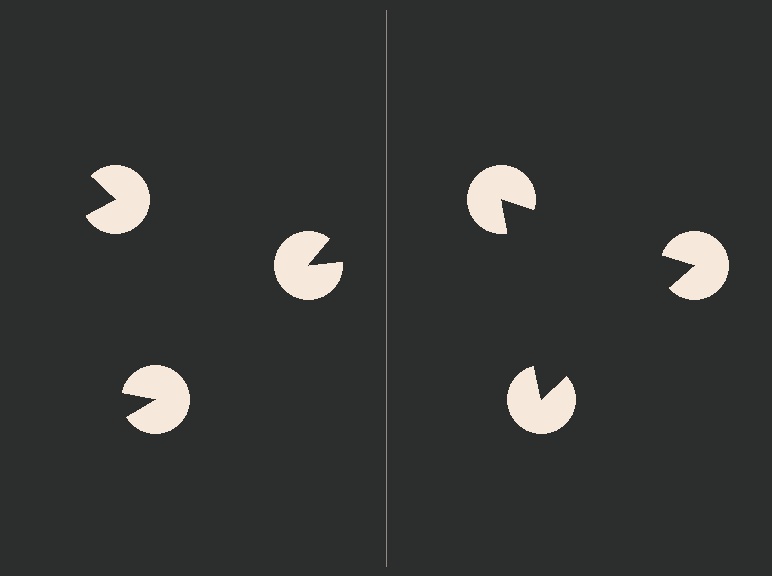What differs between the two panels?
The pac-man discs are positioned identically on both sides; only the wedge orientations differ. On the right they align to a triangle; on the left they are misaligned.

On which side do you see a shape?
An illusory triangle appears on the right side. On the left side the wedge cuts are rotated, so no coherent shape forms.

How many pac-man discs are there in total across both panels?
6 — 3 on each side.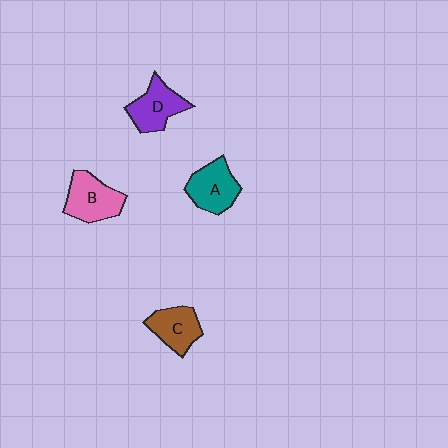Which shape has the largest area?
Shape B (pink).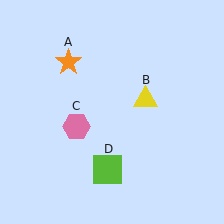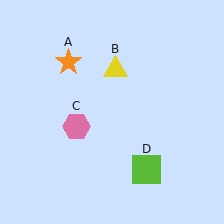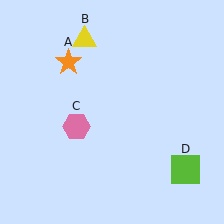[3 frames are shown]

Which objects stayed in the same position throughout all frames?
Orange star (object A) and pink hexagon (object C) remained stationary.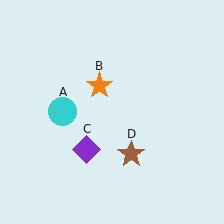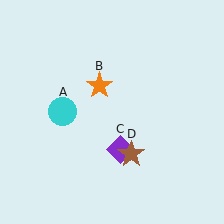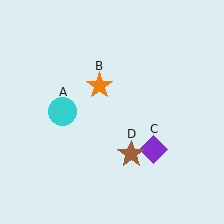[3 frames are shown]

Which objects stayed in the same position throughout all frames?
Cyan circle (object A) and orange star (object B) and brown star (object D) remained stationary.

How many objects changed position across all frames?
1 object changed position: purple diamond (object C).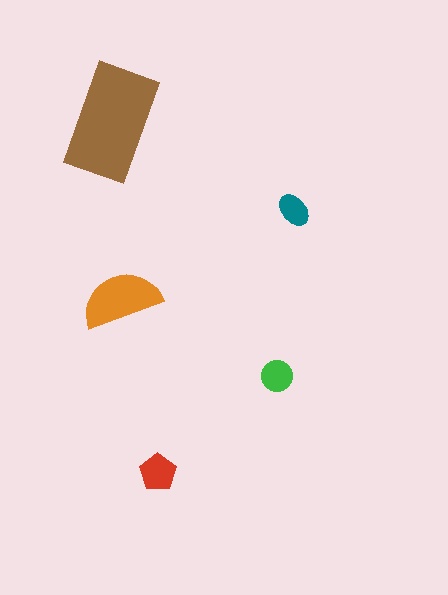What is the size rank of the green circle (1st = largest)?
4th.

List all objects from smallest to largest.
The teal ellipse, the green circle, the red pentagon, the orange semicircle, the brown rectangle.